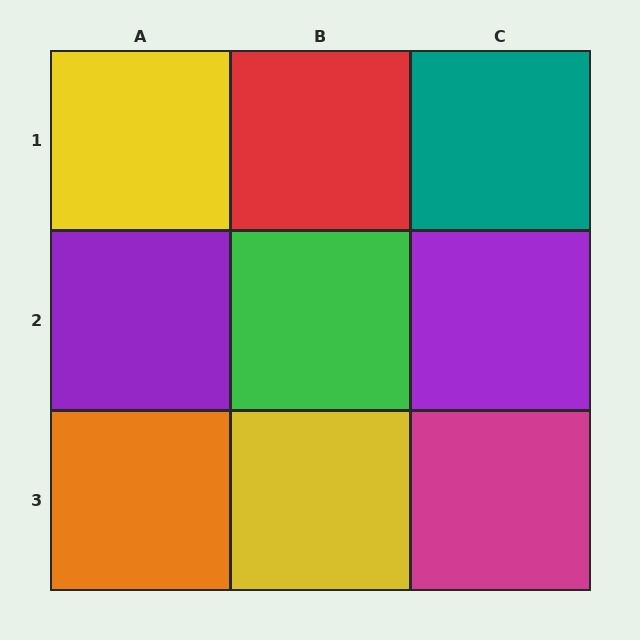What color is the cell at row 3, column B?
Yellow.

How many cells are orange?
1 cell is orange.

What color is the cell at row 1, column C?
Teal.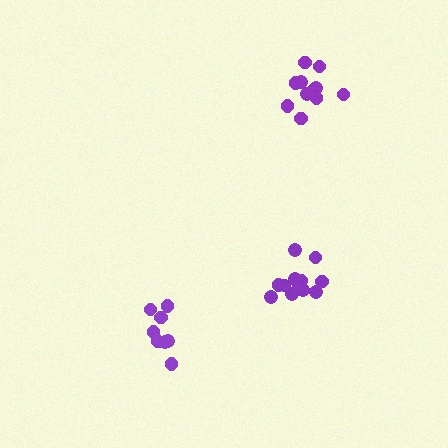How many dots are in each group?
Group 1: 12 dots, Group 2: 12 dots, Group 3: 8 dots (32 total).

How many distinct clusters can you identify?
There are 3 distinct clusters.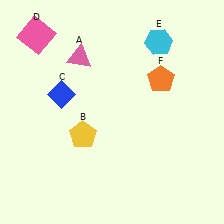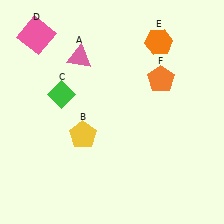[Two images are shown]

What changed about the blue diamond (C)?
In Image 1, C is blue. In Image 2, it changed to green.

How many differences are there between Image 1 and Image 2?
There are 2 differences between the two images.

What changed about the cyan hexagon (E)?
In Image 1, E is cyan. In Image 2, it changed to orange.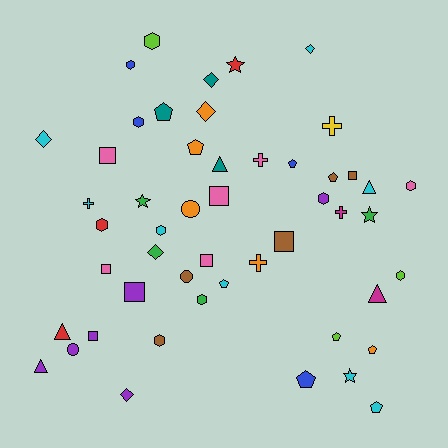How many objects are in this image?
There are 50 objects.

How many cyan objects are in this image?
There are 8 cyan objects.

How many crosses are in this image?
There are 5 crosses.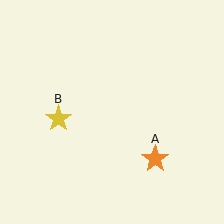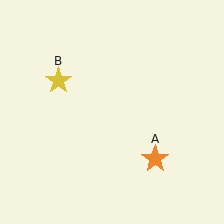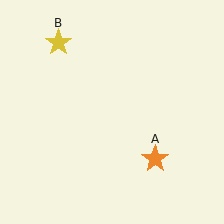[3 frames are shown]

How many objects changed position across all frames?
1 object changed position: yellow star (object B).